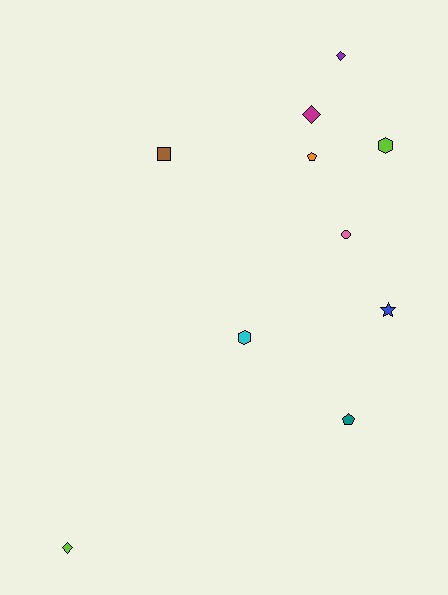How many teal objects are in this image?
There is 1 teal object.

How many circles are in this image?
There is 1 circle.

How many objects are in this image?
There are 10 objects.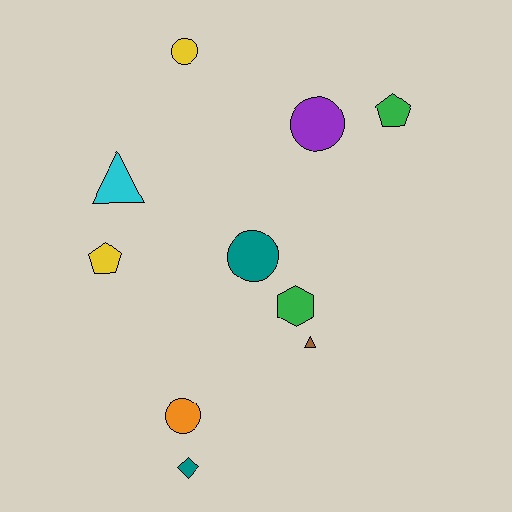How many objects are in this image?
There are 10 objects.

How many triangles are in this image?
There are 2 triangles.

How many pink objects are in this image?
There are no pink objects.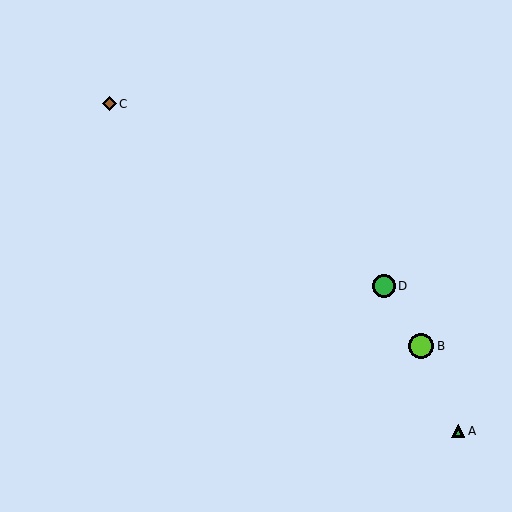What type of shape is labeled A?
Shape A is a green triangle.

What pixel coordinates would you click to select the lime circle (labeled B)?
Click at (421, 346) to select the lime circle B.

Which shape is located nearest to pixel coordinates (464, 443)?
The green triangle (labeled A) at (458, 431) is nearest to that location.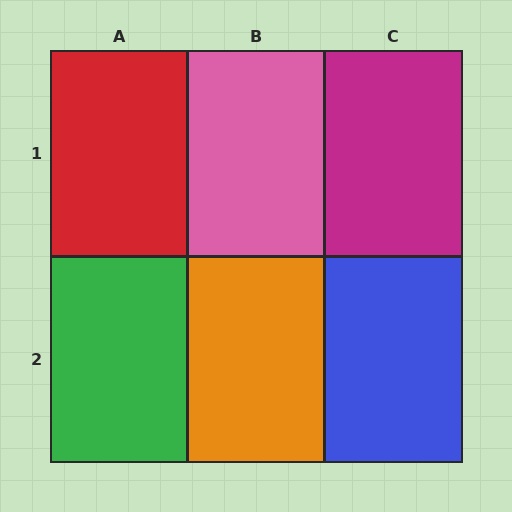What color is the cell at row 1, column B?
Pink.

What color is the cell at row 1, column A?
Red.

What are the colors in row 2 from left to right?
Green, orange, blue.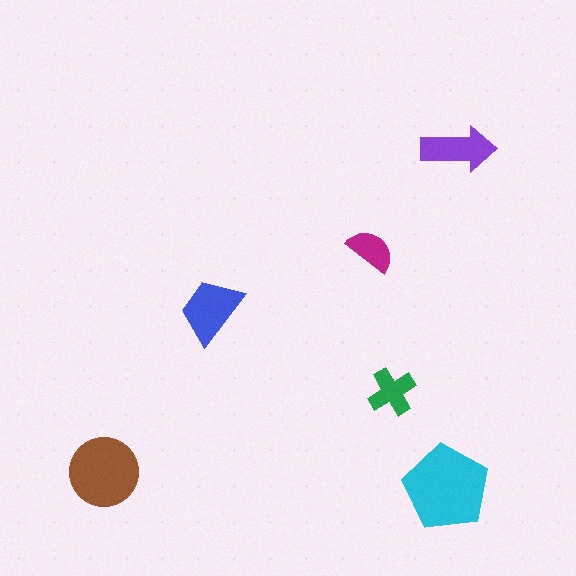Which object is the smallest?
The magenta semicircle.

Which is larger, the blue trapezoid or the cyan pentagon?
The cyan pentagon.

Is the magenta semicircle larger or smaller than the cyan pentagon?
Smaller.